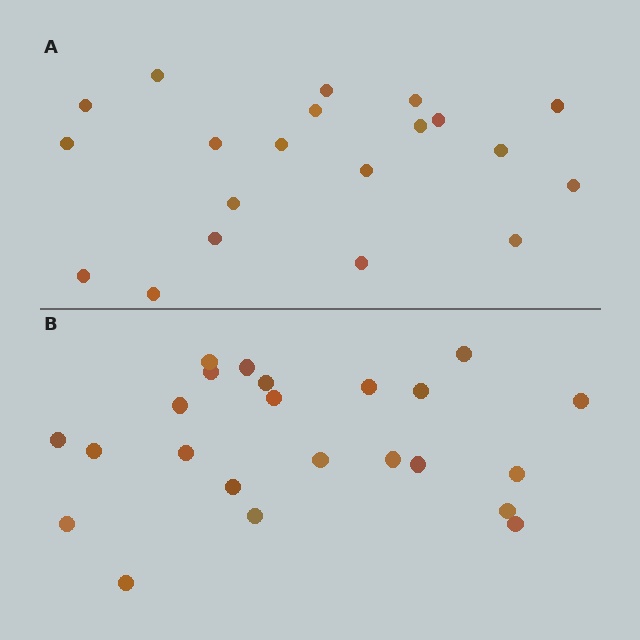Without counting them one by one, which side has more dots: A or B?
Region B (the bottom region) has more dots.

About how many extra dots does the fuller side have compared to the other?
Region B has just a few more — roughly 2 or 3 more dots than region A.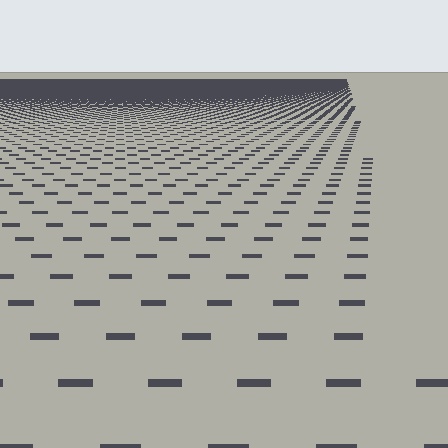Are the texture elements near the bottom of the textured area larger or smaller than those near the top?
Larger. Near the bottom, elements are closer to the viewer and appear at a bigger on-screen size.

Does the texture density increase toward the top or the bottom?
Density increases toward the top.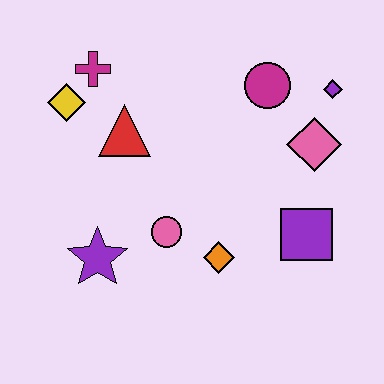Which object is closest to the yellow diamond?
The magenta cross is closest to the yellow diamond.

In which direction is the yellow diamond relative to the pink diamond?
The yellow diamond is to the left of the pink diamond.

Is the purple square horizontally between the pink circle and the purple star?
No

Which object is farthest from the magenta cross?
The purple square is farthest from the magenta cross.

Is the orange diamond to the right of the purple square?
No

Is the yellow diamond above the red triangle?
Yes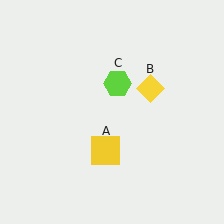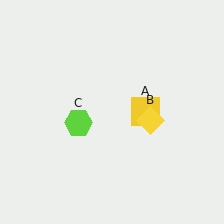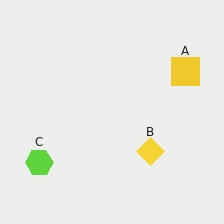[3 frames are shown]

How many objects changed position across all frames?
3 objects changed position: yellow square (object A), yellow diamond (object B), lime hexagon (object C).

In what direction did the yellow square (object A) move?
The yellow square (object A) moved up and to the right.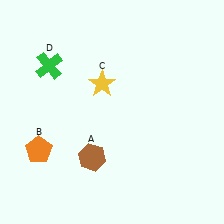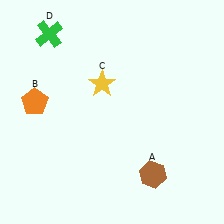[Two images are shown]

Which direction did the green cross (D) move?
The green cross (D) moved up.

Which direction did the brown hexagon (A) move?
The brown hexagon (A) moved right.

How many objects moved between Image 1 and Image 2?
3 objects moved between the two images.